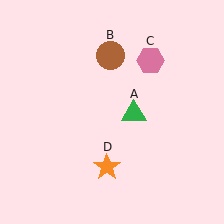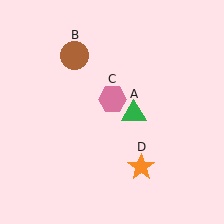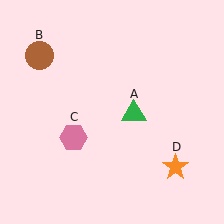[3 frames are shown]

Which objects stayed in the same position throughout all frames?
Green triangle (object A) remained stationary.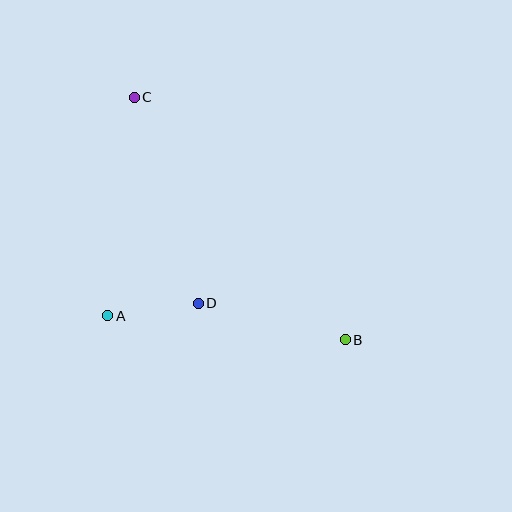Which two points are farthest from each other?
Points B and C are farthest from each other.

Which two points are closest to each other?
Points A and D are closest to each other.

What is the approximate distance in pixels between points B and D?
The distance between B and D is approximately 151 pixels.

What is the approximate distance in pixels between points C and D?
The distance between C and D is approximately 216 pixels.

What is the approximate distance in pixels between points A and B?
The distance between A and B is approximately 239 pixels.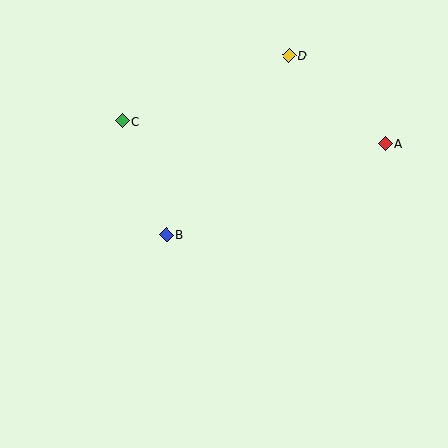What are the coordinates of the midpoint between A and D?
The midpoint between A and D is at (337, 99).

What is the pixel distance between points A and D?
The distance between A and D is 131 pixels.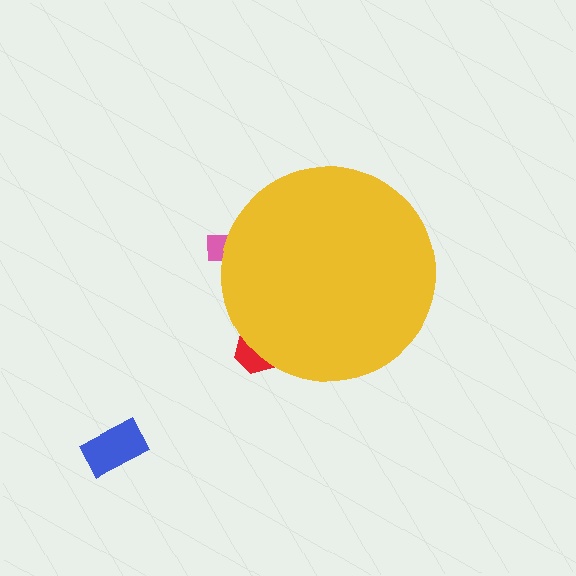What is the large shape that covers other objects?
A yellow circle.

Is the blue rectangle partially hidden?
No, the blue rectangle is fully visible.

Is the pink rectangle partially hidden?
Yes, the pink rectangle is partially hidden behind the yellow circle.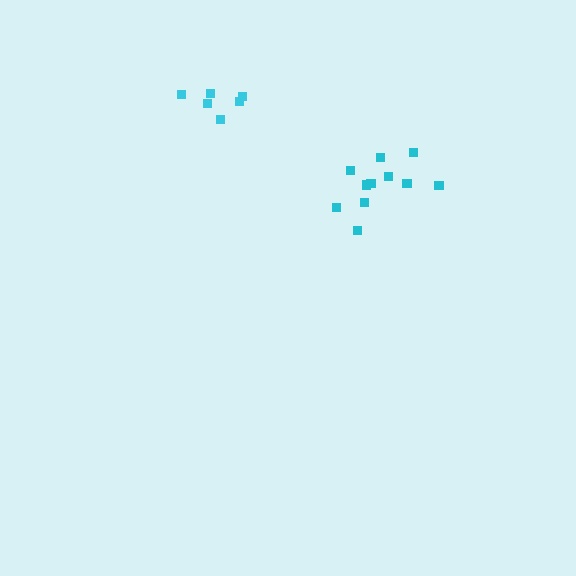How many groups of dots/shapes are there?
There are 2 groups.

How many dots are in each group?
Group 1: 6 dots, Group 2: 11 dots (17 total).